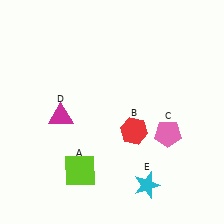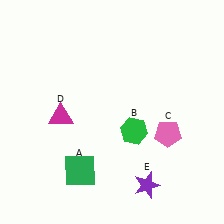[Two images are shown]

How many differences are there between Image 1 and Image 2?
There are 3 differences between the two images.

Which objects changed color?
A changed from lime to green. B changed from red to green. E changed from cyan to purple.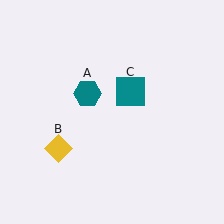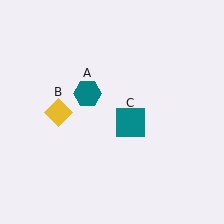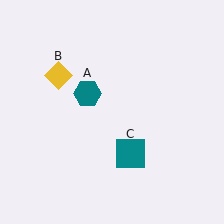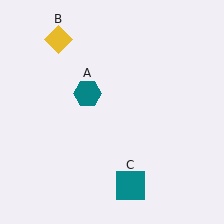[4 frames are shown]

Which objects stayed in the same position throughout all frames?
Teal hexagon (object A) remained stationary.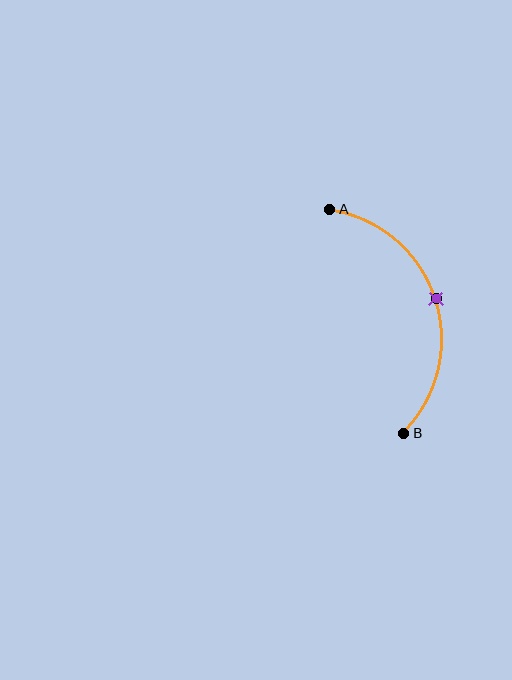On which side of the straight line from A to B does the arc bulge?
The arc bulges to the right of the straight line connecting A and B.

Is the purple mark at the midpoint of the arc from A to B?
Yes. The purple mark lies on the arc at equal arc-length from both A and B — it is the arc midpoint.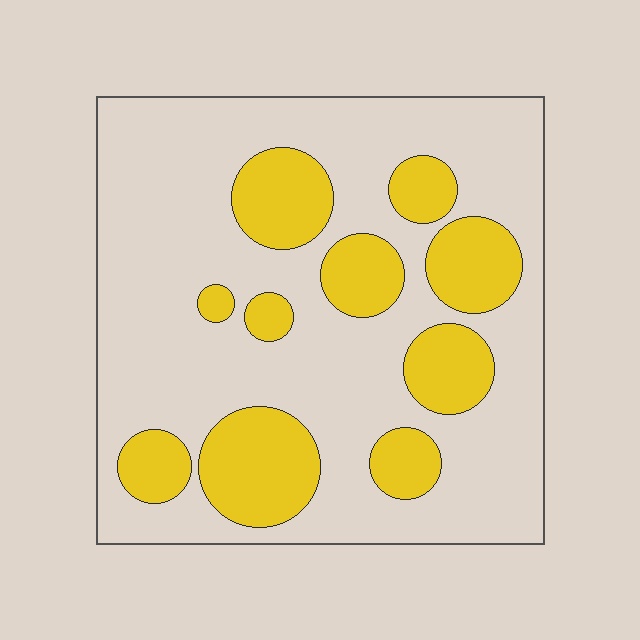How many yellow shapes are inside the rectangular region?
10.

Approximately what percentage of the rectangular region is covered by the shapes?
Approximately 25%.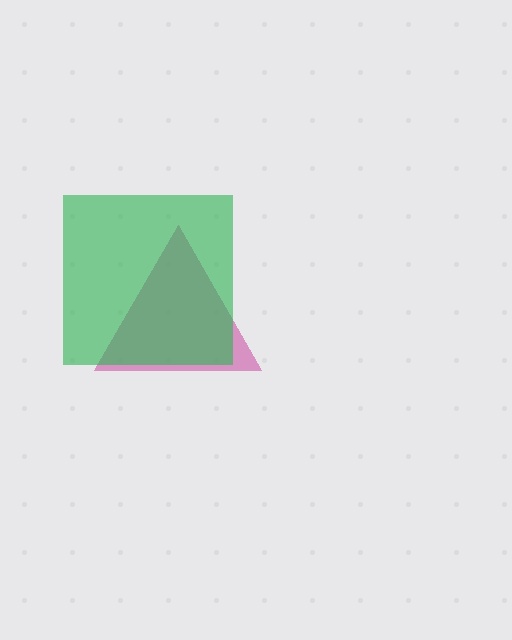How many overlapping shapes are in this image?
There are 2 overlapping shapes in the image.